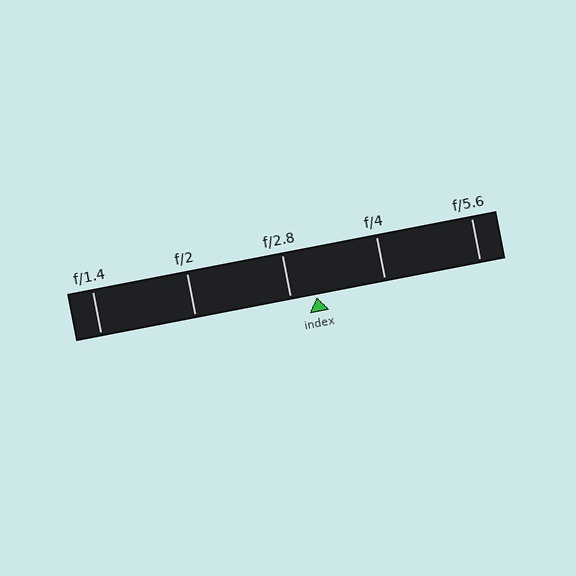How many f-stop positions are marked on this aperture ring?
There are 5 f-stop positions marked.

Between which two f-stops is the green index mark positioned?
The index mark is between f/2.8 and f/4.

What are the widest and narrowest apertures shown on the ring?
The widest aperture shown is f/1.4 and the narrowest is f/5.6.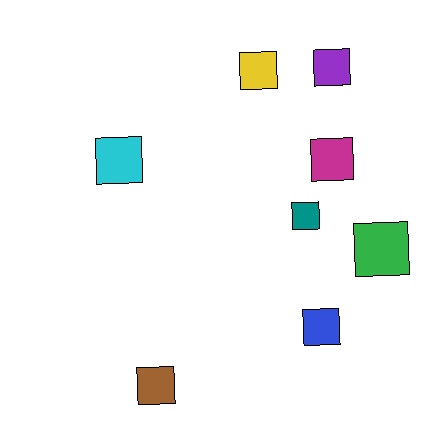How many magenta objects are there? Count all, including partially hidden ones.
There is 1 magenta object.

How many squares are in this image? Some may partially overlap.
There are 8 squares.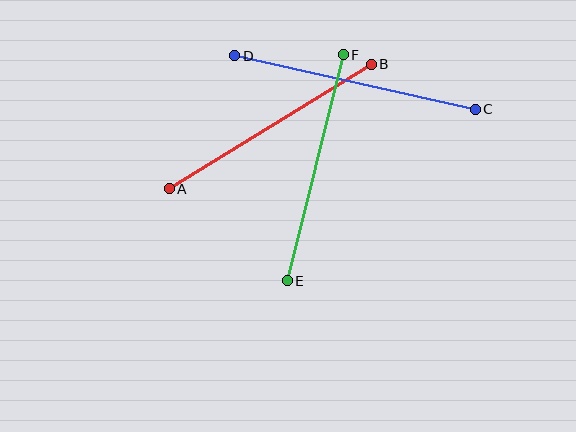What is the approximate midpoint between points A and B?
The midpoint is at approximately (270, 127) pixels.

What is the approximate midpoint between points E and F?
The midpoint is at approximately (315, 168) pixels.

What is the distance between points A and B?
The distance is approximately 238 pixels.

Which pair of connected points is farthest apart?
Points C and D are farthest apart.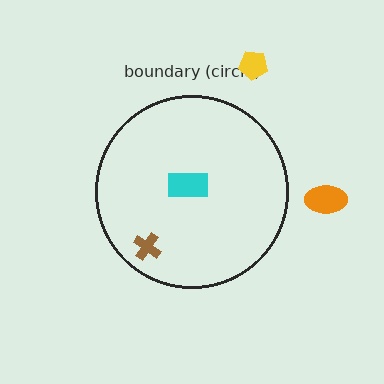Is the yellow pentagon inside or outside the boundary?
Outside.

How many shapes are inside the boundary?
2 inside, 2 outside.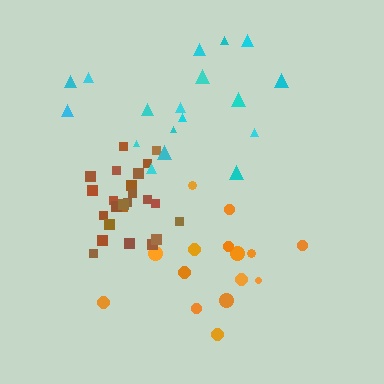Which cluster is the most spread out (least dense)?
Cyan.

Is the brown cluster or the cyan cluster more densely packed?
Brown.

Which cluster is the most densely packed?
Brown.